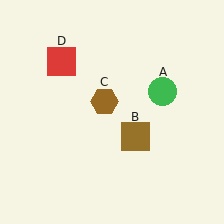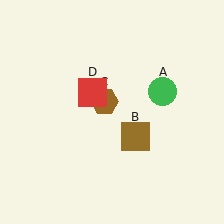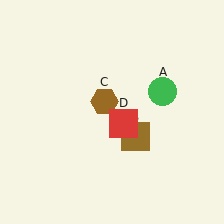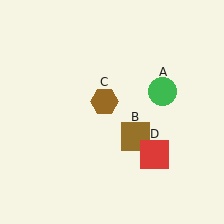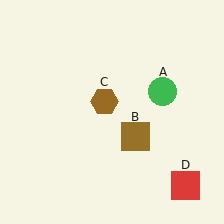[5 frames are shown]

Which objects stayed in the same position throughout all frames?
Green circle (object A) and brown square (object B) and brown hexagon (object C) remained stationary.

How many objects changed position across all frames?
1 object changed position: red square (object D).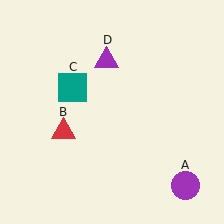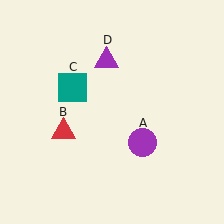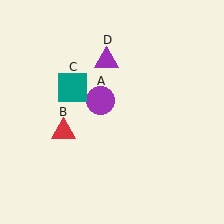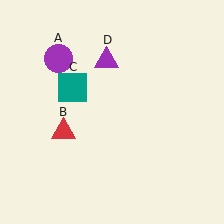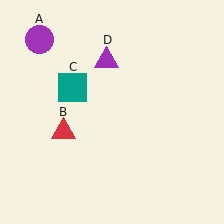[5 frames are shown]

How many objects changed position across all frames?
1 object changed position: purple circle (object A).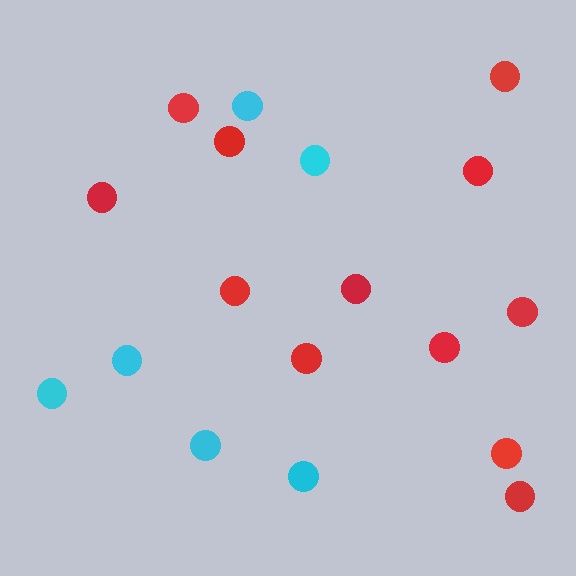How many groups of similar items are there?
There are 2 groups: one group of red circles (12) and one group of cyan circles (6).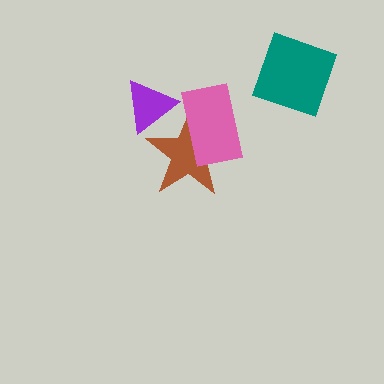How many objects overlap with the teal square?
0 objects overlap with the teal square.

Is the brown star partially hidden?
Yes, it is partially covered by another shape.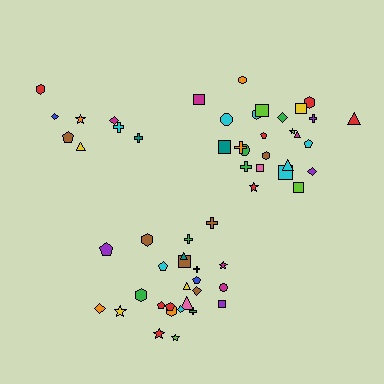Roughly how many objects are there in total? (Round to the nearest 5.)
Roughly 60 objects in total.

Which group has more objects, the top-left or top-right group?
The top-right group.